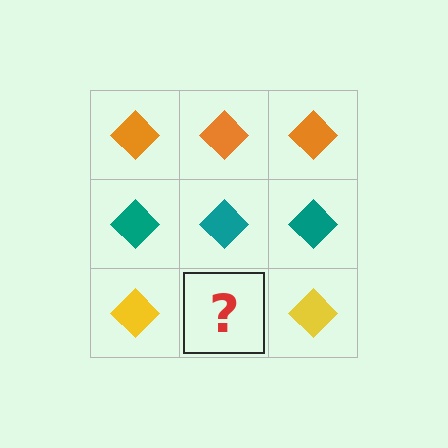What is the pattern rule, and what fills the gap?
The rule is that each row has a consistent color. The gap should be filled with a yellow diamond.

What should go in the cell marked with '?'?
The missing cell should contain a yellow diamond.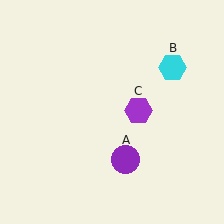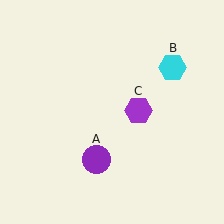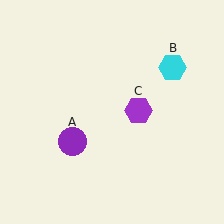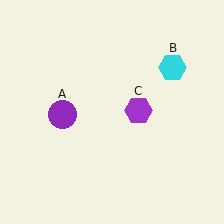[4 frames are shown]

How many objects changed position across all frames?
1 object changed position: purple circle (object A).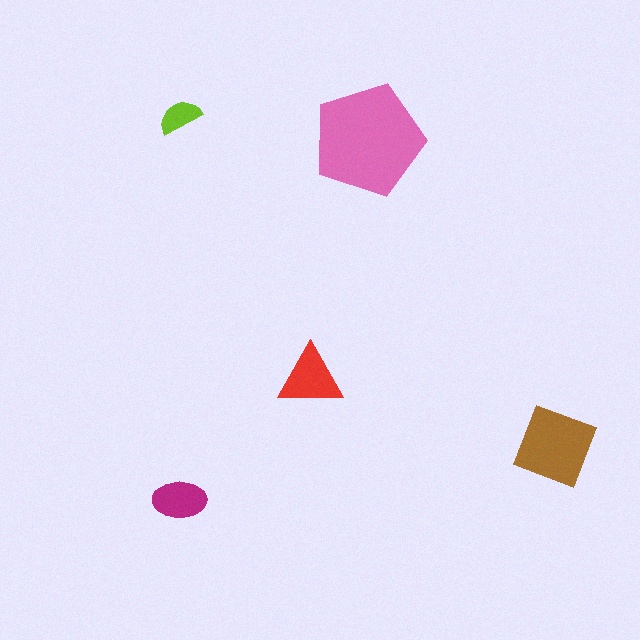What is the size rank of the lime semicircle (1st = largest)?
5th.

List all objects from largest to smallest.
The pink pentagon, the brown diamond, the red triangle, the magenta ellipse, the lime semicircle.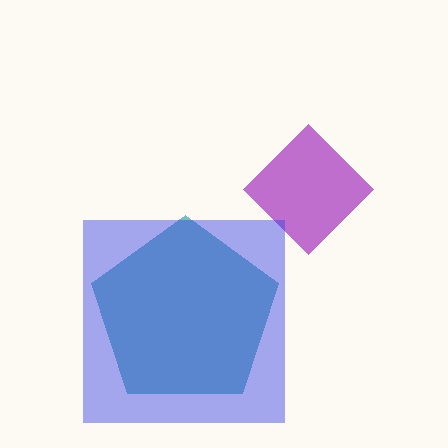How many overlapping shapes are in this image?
There are 3 overlapping shapes in the image.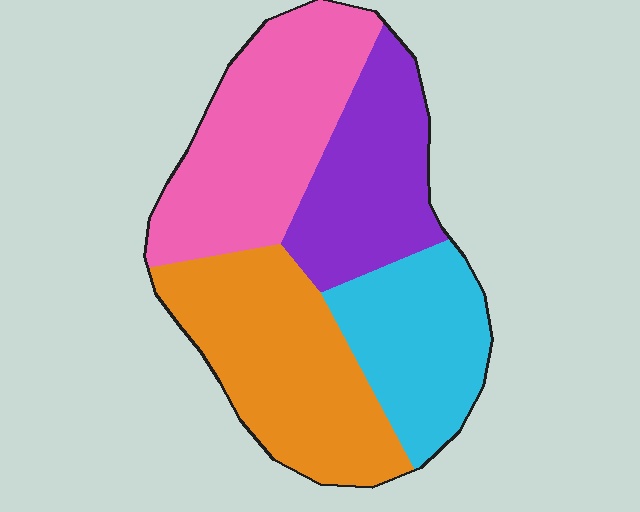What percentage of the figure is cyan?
Cyan takes up about one fifth (1/5) of the figure.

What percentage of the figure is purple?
Purple takes up about one fifth (1/5) of the figure.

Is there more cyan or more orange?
Orange.